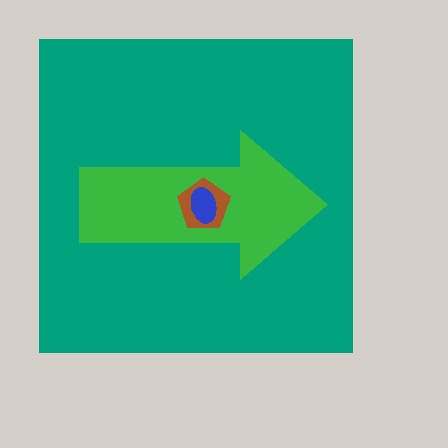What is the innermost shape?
The blue ellipse.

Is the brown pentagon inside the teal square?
Yes.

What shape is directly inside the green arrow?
The brown pentagon.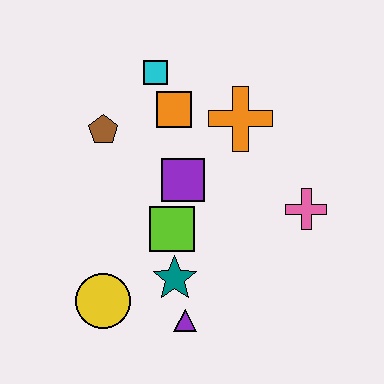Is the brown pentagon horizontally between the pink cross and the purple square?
No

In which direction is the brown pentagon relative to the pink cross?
The brown pentagon is to the left of the pink cross.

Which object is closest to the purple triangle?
The teal star is closest to the purple triangle.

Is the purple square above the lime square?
Yes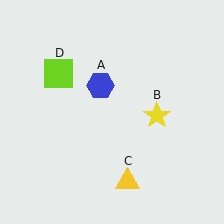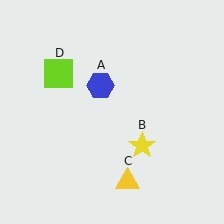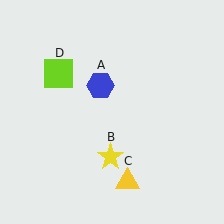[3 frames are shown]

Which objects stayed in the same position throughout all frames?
Blue hexagon (object A) and yellow triangle (object C) and lime square (object D) remained stationary.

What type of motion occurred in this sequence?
The yellow star (object B) rotated clockwise around the center of the scene.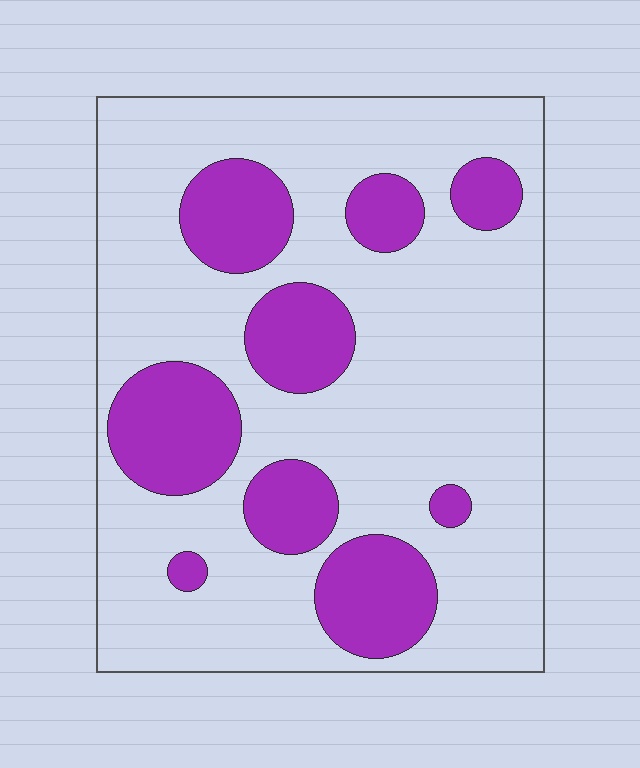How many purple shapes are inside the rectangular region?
9.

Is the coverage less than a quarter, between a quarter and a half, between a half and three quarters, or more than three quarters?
Between a quarter and a half.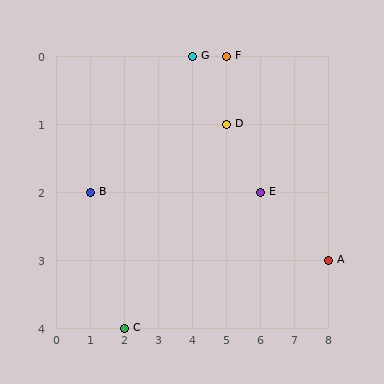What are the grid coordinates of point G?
Point G is at grid coordinates (4, 0).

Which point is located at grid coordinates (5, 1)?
Point D is at (5, 1).